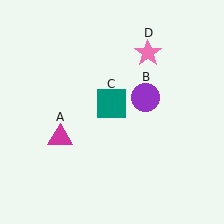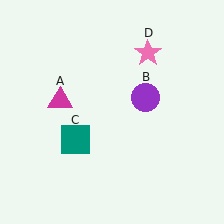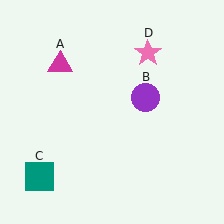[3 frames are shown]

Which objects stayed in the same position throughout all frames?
Purple circle (object B) and pink star (object D) remained stationary.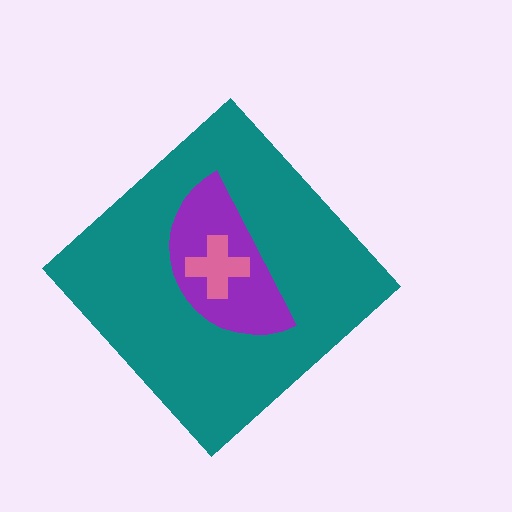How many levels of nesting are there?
3.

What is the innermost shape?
The pink cross.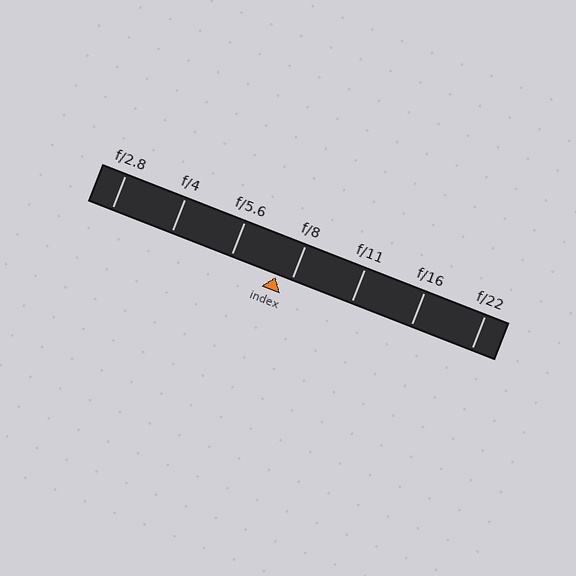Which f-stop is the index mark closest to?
The index mark is closest to f/8.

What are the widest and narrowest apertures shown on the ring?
The widest aperture shown is f/2.8 and the narrowest is f/22.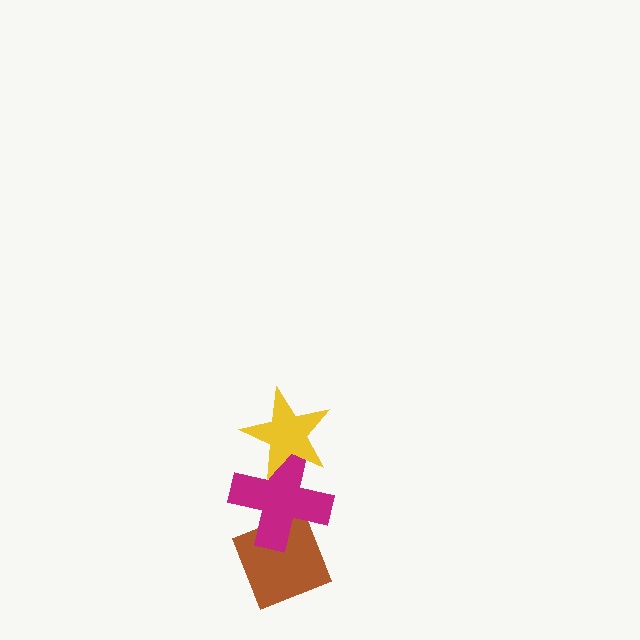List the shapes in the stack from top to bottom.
From top to bottom: the yellow star, the magenta cross, the brown diamond.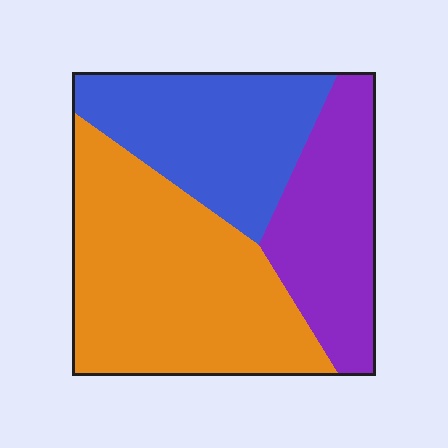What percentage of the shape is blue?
Blue covers about 30% of the shape.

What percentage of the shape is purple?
Purple covers around 25% of the shape.